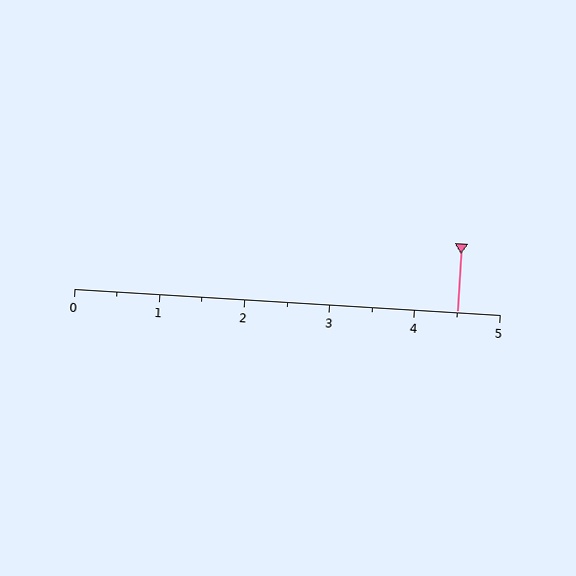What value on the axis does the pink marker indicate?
The marker indicates approximately 4.5.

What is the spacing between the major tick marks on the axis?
The major ticks are spaced 1 apart.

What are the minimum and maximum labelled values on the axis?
The axis runs from 0 to 5.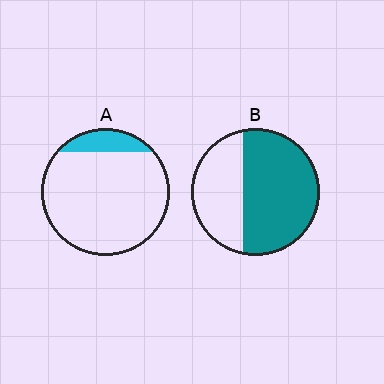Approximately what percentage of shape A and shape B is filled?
A is approximately 15% and B is approximately 60%.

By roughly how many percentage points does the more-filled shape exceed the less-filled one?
By roughly 50 percentage points (B over A).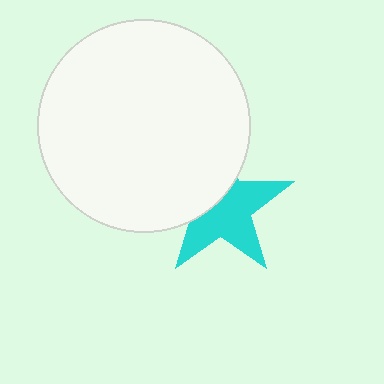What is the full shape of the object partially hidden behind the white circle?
The partially hidden object is a cyan star.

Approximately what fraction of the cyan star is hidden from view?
Roughly 40% of the cyan star is hidden behind the white circle.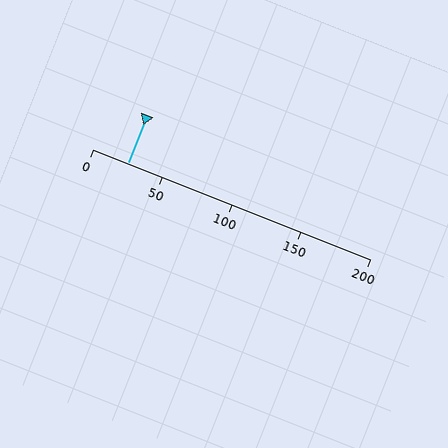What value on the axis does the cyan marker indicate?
The marker indicates approximately 25.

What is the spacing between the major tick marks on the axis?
The major ticks are spaced 50 apart.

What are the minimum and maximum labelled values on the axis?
The axis runs from 0 to 200.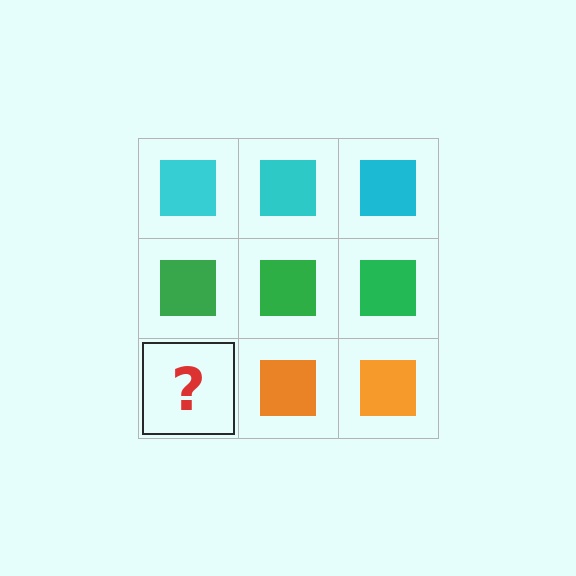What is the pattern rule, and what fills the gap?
The rule is that each row has a consistent color. The gap should be filled with an orange square.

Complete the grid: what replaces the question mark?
The question mark should be replaced with an orange square.